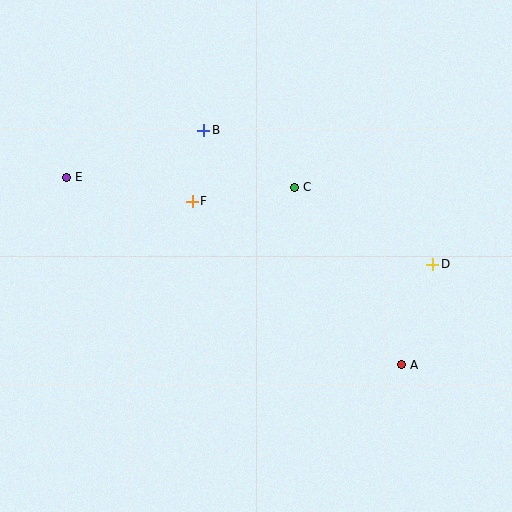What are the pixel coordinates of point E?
Point E is at (67, 177).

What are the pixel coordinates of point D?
Point D is at (433, 264).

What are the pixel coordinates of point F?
Point F is at (192, 201).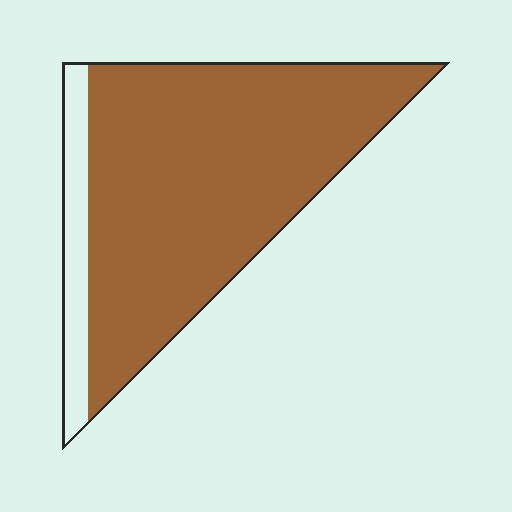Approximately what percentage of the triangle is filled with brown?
Approximately 85%.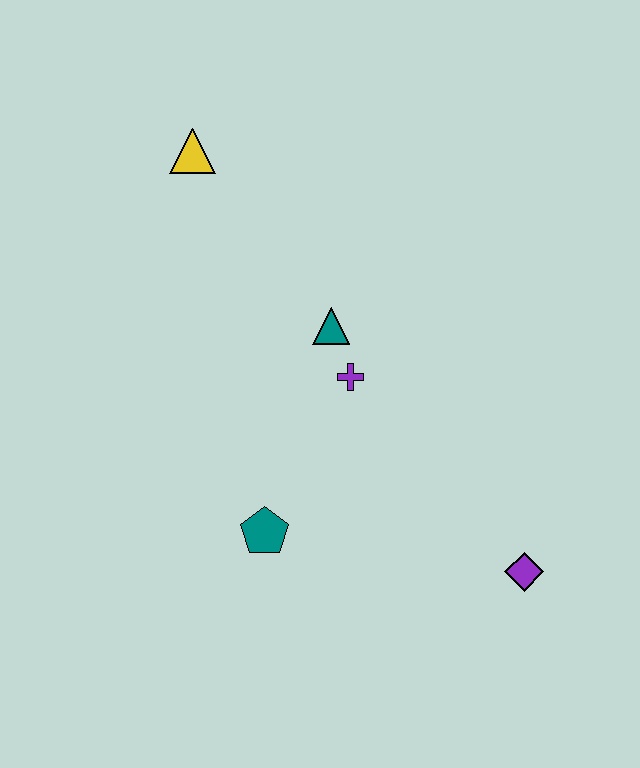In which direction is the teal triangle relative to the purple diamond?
The teal triangle is above the purple diamond.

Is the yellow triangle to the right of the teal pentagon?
No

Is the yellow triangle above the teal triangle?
Yes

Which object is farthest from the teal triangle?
The purple diamond is farthest from the teal triangle.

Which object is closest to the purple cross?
The teal triangle is closest to the purple cross.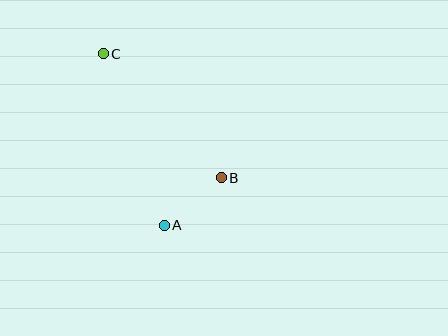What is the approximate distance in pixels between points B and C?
The distance between B and C is approximately 171 pixels.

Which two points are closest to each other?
Points A and B are closest to each other.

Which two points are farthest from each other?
Points A and C are farthest from each other.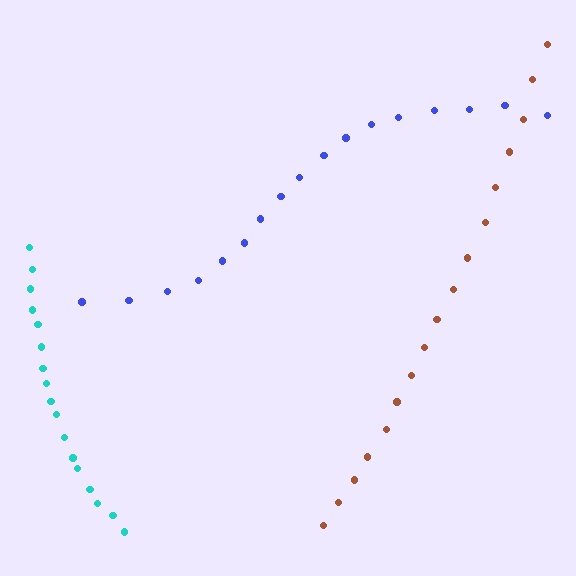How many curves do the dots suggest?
There are 3 distinct paths.